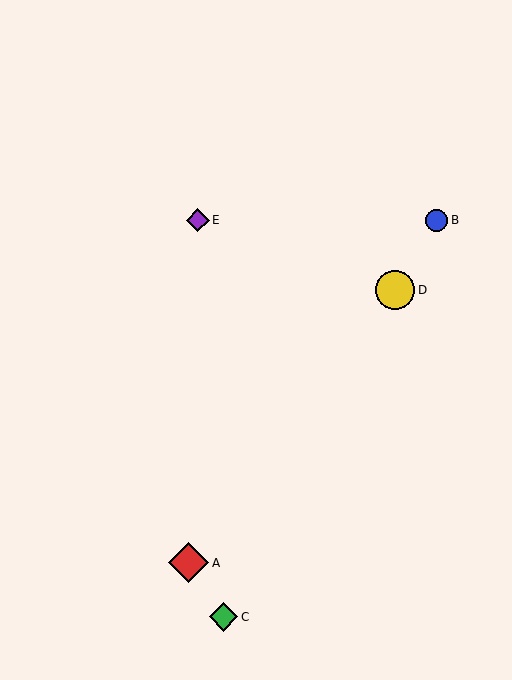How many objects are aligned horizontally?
2 objects (B, E) are aligned horizontally.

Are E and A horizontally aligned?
No, E is at y≈220 and A is at y≈563.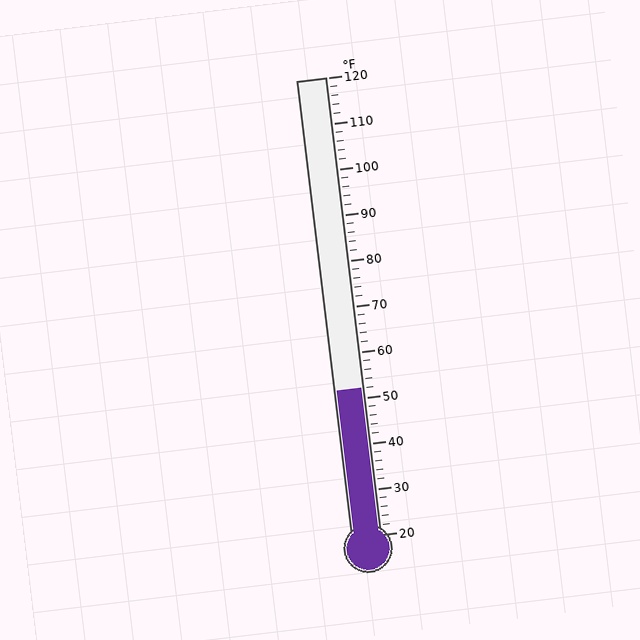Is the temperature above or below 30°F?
The temperature is above 30°F.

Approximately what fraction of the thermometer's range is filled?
The thermometer is filled to approximately 30% of its range.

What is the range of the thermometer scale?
The thermometer scale ranges from 20°F to 120°F.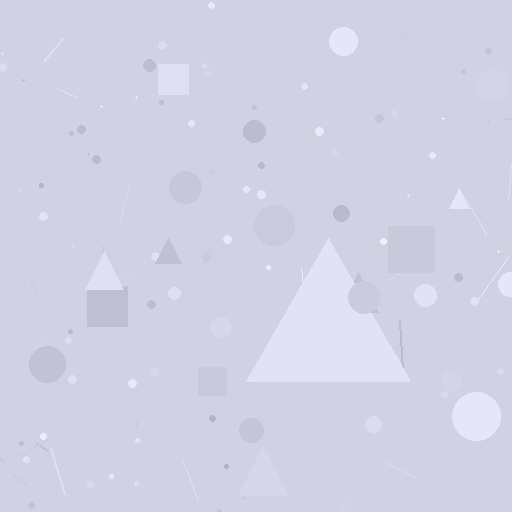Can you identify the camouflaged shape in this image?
The camouflaged shape is a triangle.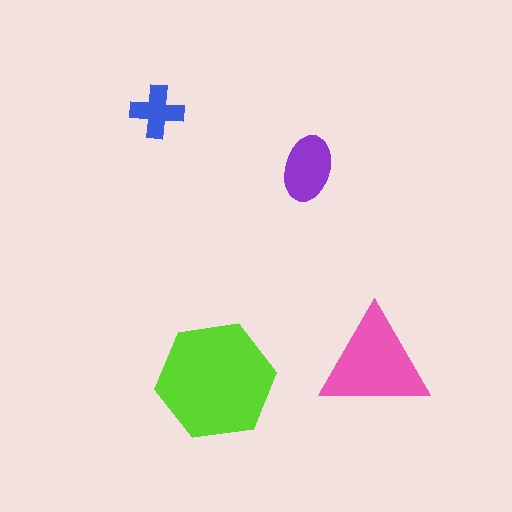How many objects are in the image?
There are 4 objects in the image.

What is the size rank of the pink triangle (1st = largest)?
2nd.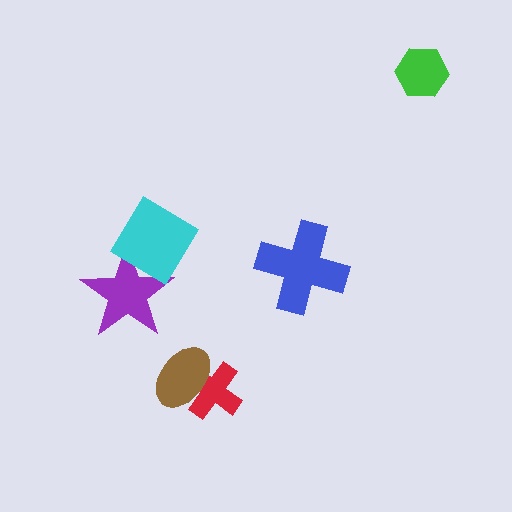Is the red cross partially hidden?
Yes, it is partially covered by another shape.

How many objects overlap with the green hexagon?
0 objects overlap with the green hexagon.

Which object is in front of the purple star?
The cyan diamond is in front of the purple star.